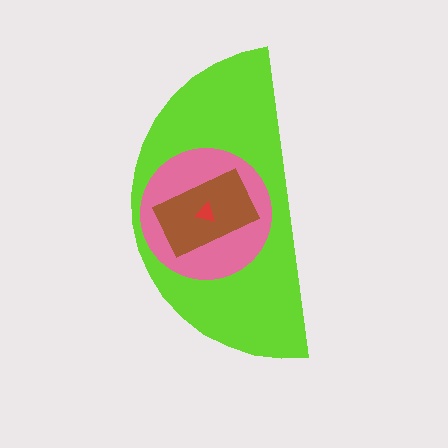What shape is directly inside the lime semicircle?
The pink circle.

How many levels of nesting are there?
4.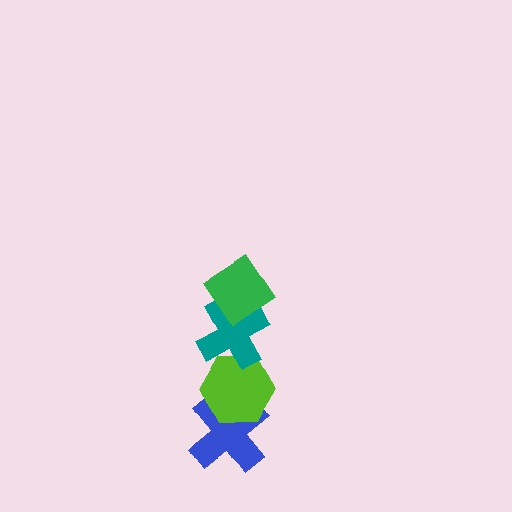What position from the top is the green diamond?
The green diamond is 1st from the top.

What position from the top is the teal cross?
The teal cross is 2nd from the top.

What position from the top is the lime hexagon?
The lime hexagon is 3rd from the top.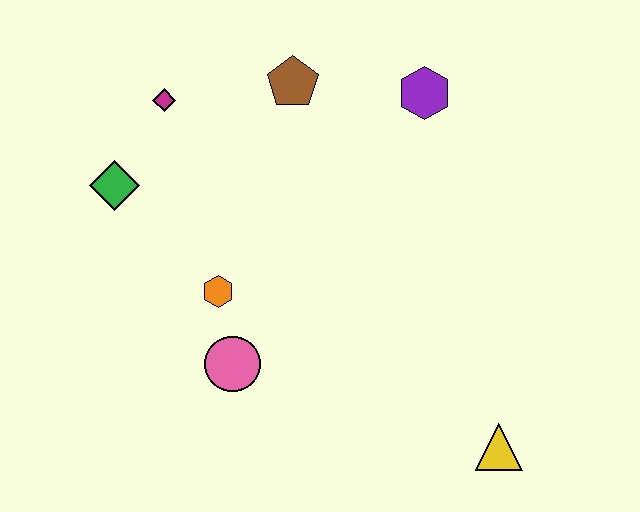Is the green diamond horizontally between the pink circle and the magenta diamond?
No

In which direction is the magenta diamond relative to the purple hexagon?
The magenta diamond is to the left of the purple hexagon.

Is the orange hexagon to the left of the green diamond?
No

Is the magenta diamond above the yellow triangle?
Yes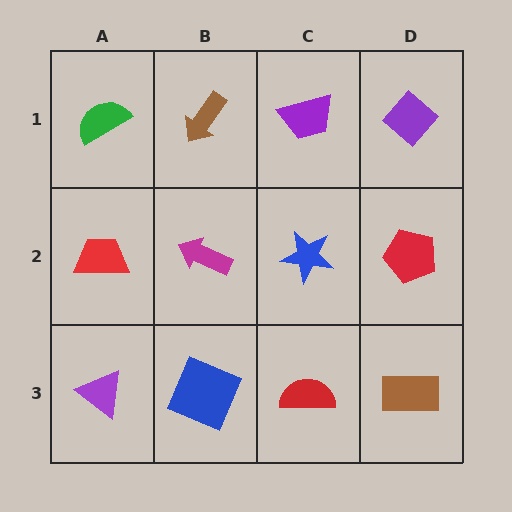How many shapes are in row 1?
4 shapes.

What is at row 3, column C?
A red semicircle.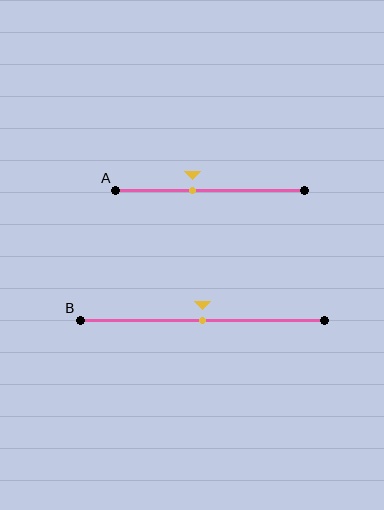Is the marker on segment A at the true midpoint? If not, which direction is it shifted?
No, the marker on segment A is shifted to the left by about 9% of the segment length.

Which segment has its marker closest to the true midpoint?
Segment B has its marker closest to the true midpoint.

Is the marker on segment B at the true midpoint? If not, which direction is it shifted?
Yes, the marker on segment B is at the true midpoint.